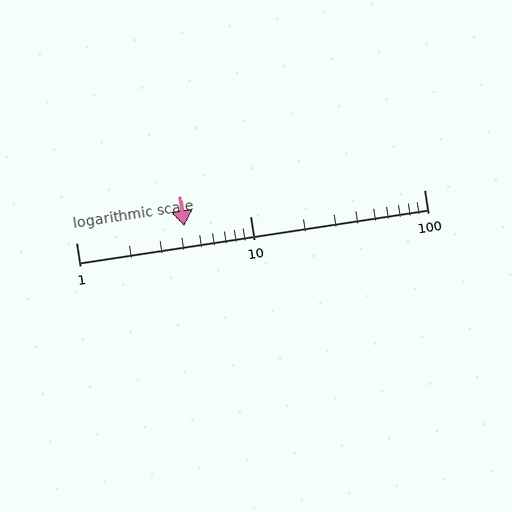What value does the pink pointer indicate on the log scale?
The pointer indicates approximately 4.2.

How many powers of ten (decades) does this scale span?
The scale spans 2 decades, from 1 to 100.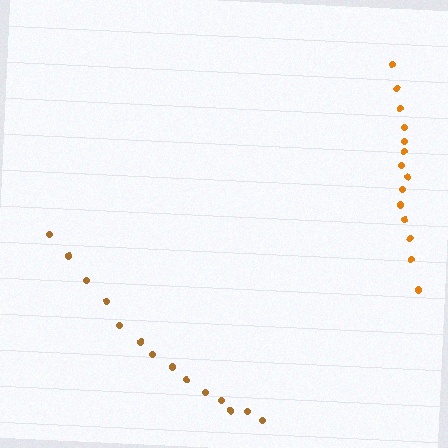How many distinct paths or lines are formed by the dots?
There are 2 distinct paths.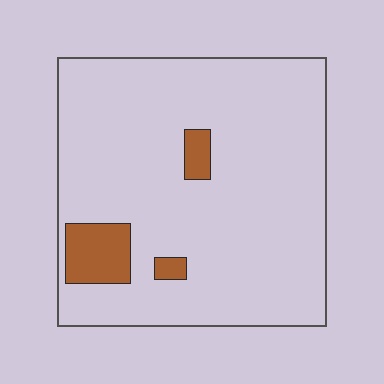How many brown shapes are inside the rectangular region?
3.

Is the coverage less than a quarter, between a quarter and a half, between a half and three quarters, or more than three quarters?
Less than a quarter.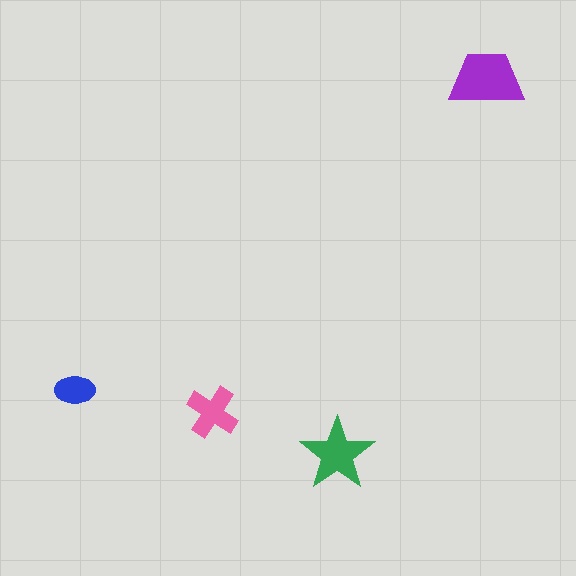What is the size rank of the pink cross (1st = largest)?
3rd.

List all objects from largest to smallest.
The purple trapezoid, the green star, the pink cross, the blue ellipse.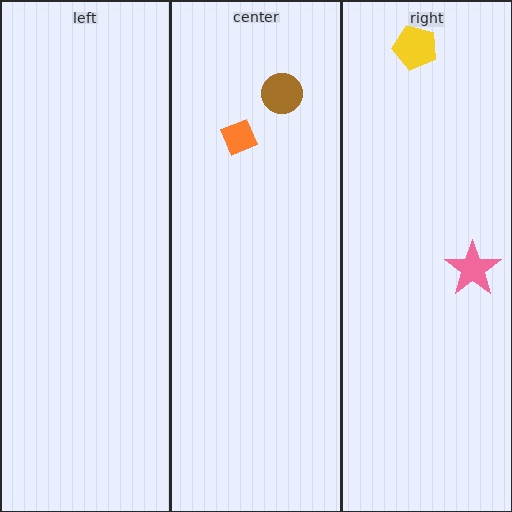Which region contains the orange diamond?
The center region.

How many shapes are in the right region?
2.